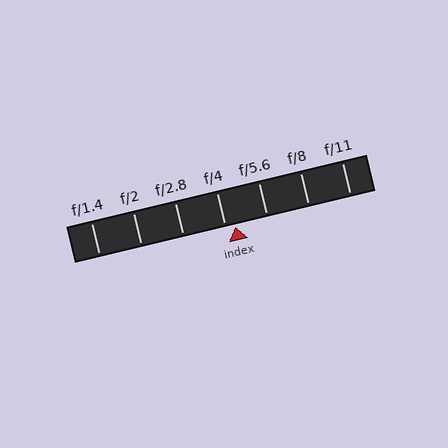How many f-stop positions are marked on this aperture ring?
There are 7 f-stop positions marked.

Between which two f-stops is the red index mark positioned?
The index mark is between f/4 and f/5.6.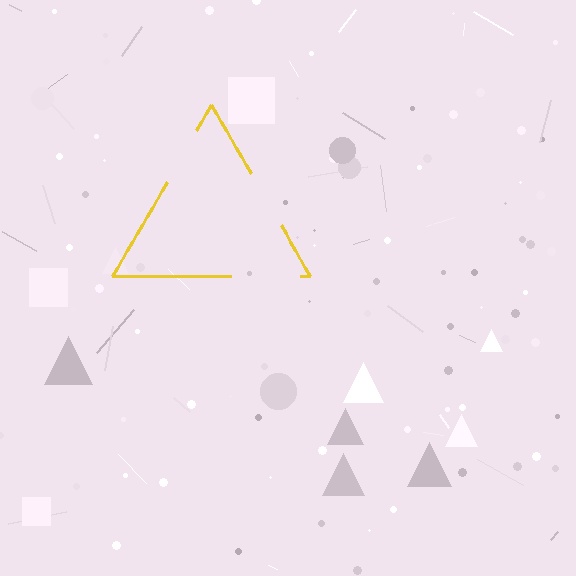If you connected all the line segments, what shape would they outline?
They would outline a triangle.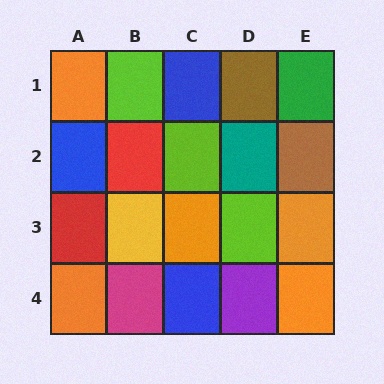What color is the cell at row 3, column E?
Orange.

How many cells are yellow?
1 cell is yellow.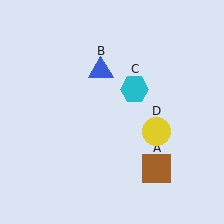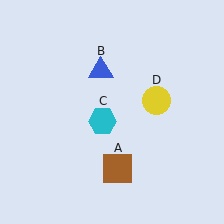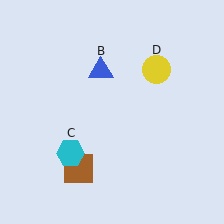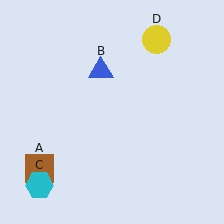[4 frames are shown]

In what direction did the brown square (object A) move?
The brown square (object A) moved left.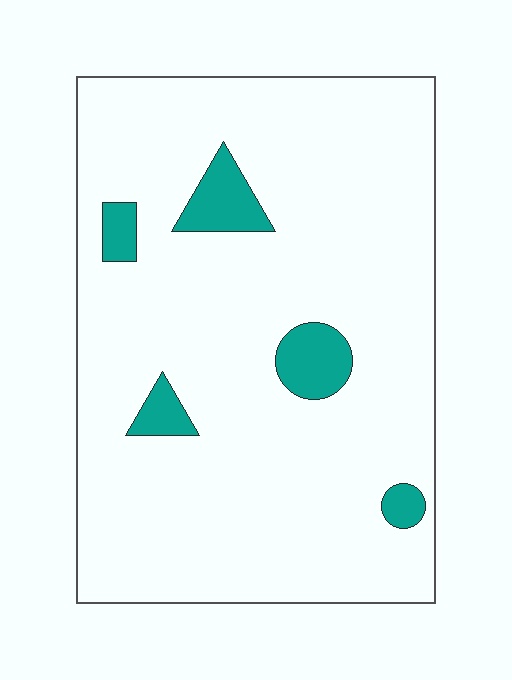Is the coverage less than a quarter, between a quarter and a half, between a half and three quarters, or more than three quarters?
Less than a quarter.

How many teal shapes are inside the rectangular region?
5.